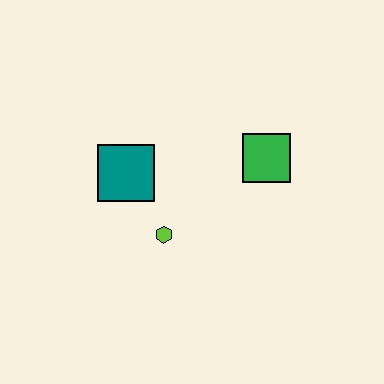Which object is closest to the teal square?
The lime hexagon is closest to the teal square.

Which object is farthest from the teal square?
The green square is farthest from the teal square.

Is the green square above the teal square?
Yes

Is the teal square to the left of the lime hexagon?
Yes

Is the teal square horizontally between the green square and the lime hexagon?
No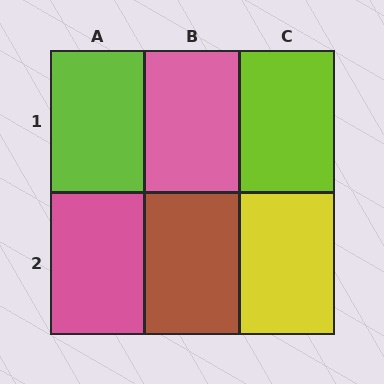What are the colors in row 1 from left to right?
Lime, pink, lime.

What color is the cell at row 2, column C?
Yellow.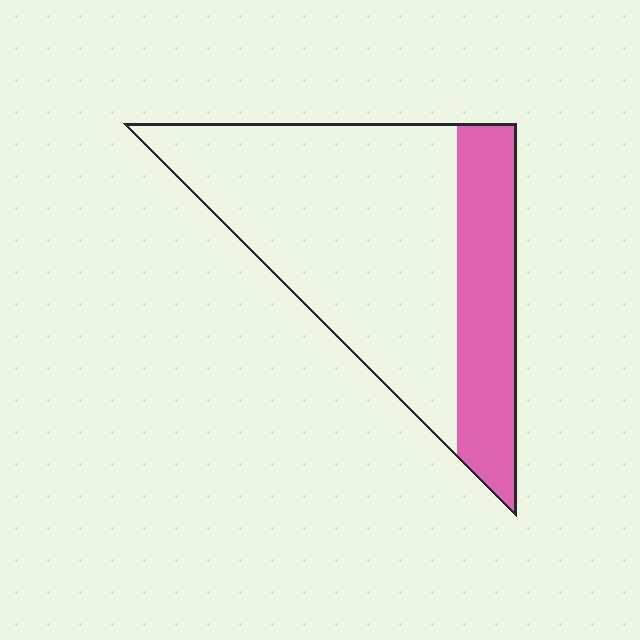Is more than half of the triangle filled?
No.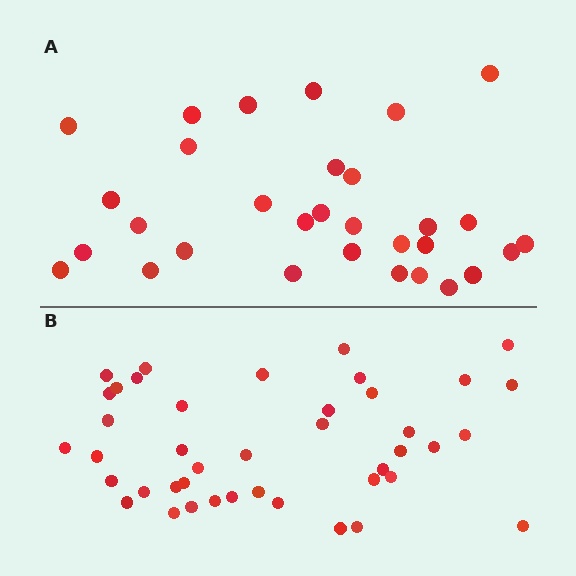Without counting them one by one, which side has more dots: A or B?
Region B (the bottom region) has more dots.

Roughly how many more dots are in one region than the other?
Region B has roughly 12 or so more dots than region A.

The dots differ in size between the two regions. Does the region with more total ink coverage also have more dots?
No. Region A has more total ink coverage because its dots are larger, but region B actually contains more individual dots. Total area can be misleading — the number of items is what matters here.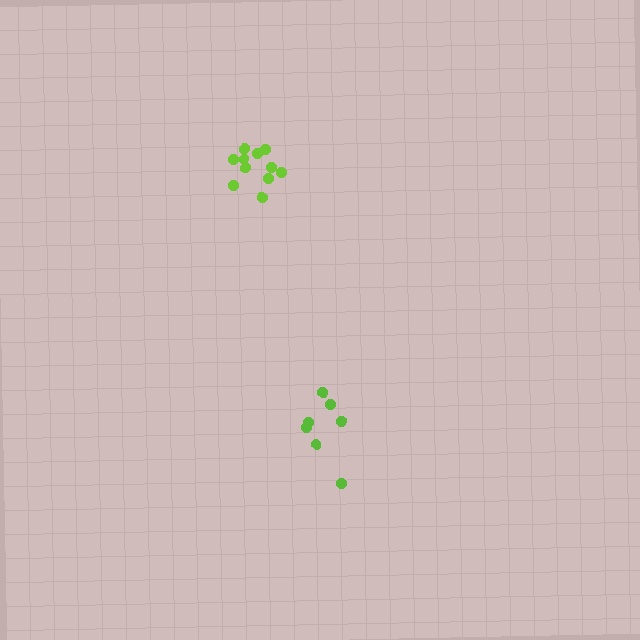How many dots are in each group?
Group 1: 11 dots, Group 2: 7 dots (18 total).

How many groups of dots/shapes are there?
There are 2 groups.